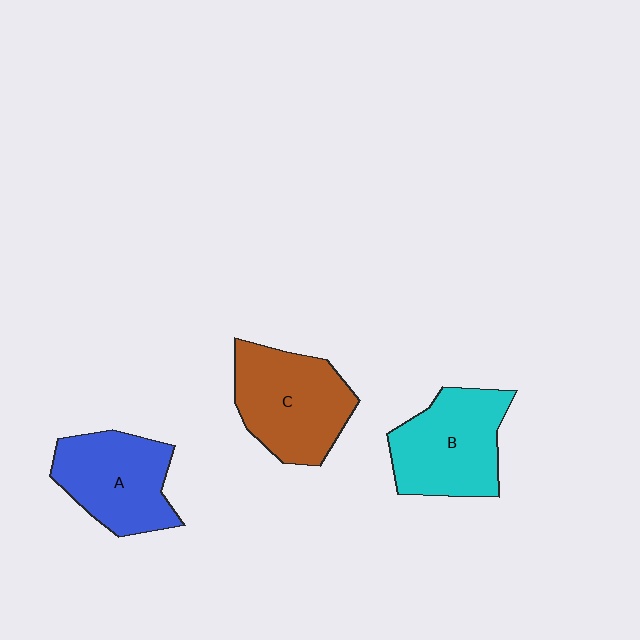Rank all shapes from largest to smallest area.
From largest to smallest: C (brown), B (cyan), A (blue).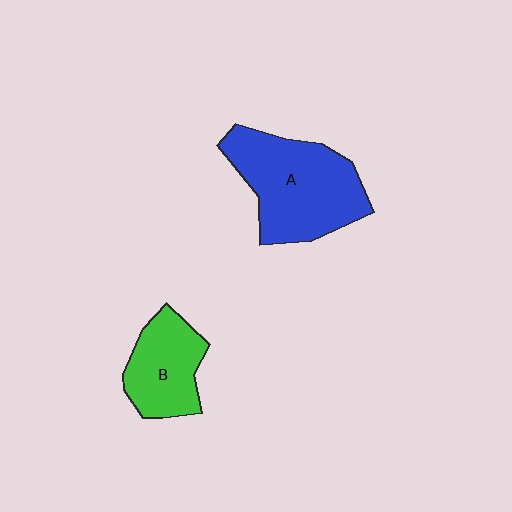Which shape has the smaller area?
Shape B (green).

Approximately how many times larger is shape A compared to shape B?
Approximately 1.7 times.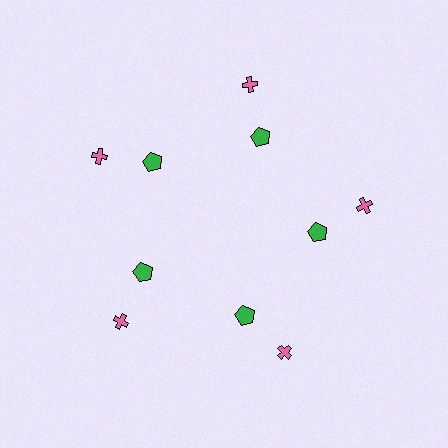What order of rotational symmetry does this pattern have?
This pattern has 5-fold rotational symmetry.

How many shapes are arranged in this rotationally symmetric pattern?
There are 10 shapes, arranged in 5 groups of 2.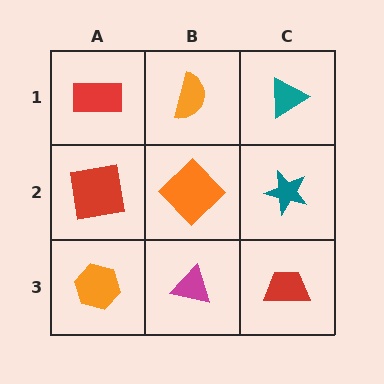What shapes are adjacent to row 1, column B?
An orange diamond (row 2, column B), a red rectangle (row 1, column A), a teal triangle (row 1, column C).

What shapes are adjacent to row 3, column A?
A red square (row 2, column A), a magenta triangle (row 3, column B).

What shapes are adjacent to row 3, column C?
A teal star (row 2, column C), a magenta triangle (row 3, column B).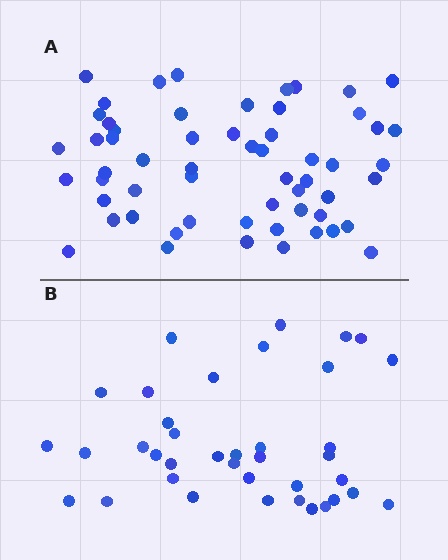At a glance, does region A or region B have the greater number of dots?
Region A (the top region) has more dots.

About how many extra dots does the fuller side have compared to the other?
Region A has approximately 20 more dots than region B.